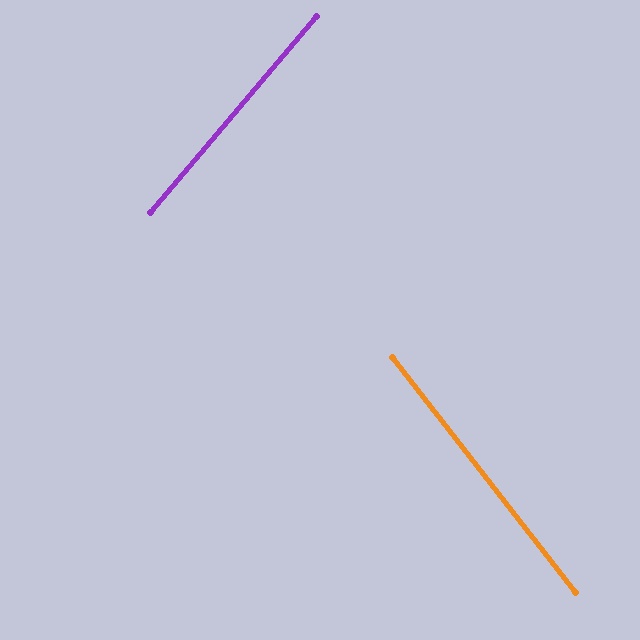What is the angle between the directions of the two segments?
Approximately 78 degrees.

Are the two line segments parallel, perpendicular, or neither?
Neither parallel nor perpendicular — they differ by about 78°.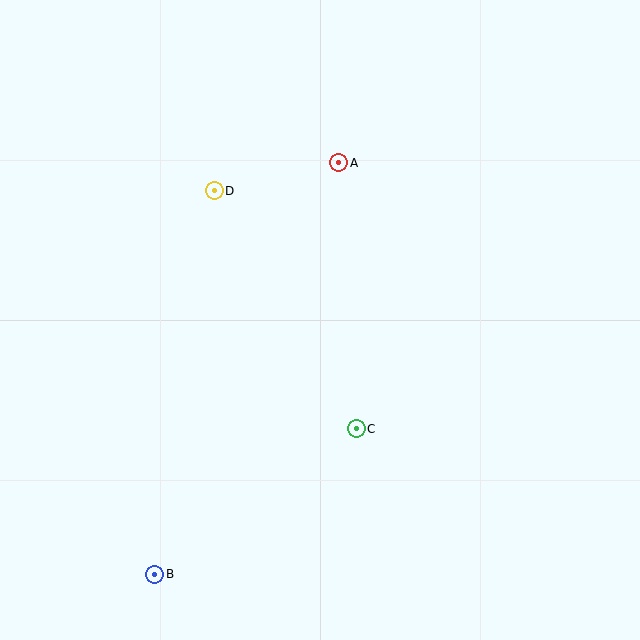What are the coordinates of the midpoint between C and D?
The midpoint between C and D is at (285, 310).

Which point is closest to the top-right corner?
Point A is closest to the top-right corner.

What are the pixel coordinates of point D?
Point D is at (214, 191).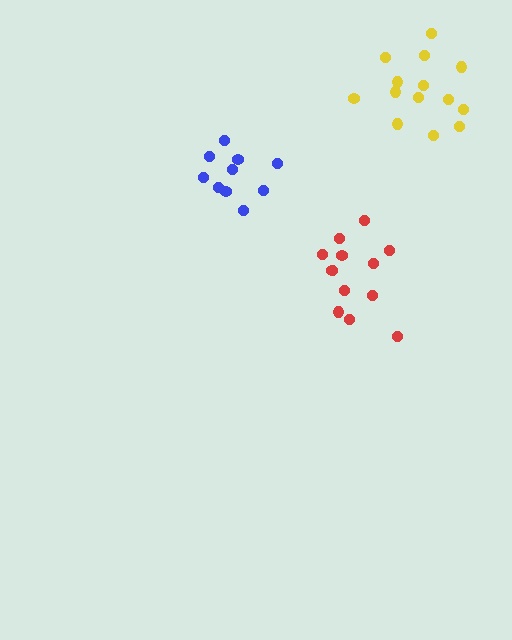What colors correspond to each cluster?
The clusters are colored: blue, red, yellow.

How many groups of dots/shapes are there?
There are 3 groups.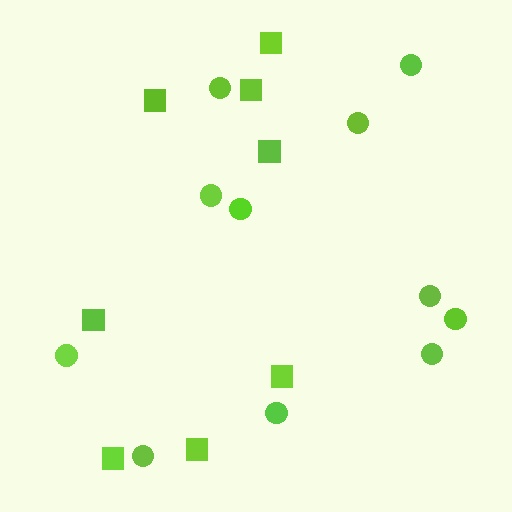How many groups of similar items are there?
There are 2 groups: one group of circles (11) and one group of squares (8).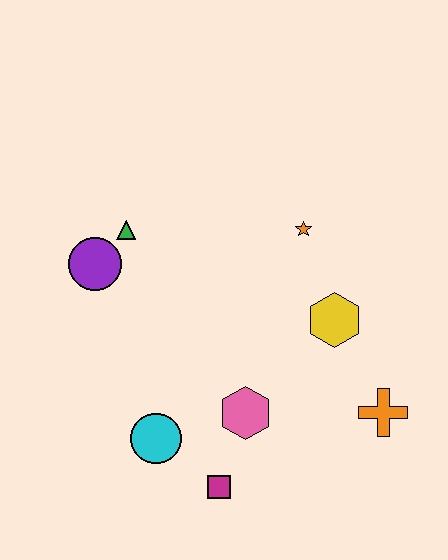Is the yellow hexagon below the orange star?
Yes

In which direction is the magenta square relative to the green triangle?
The magenta square is below the green triangle.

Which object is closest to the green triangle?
The purple circle is closest to the green triangle.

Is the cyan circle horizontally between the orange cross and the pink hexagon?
No